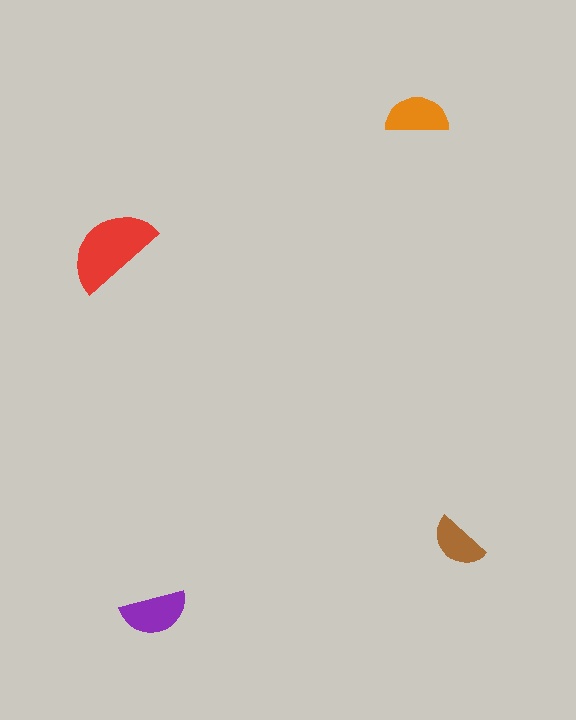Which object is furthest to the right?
The brown semicircle is rightmost.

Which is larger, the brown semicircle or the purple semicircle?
The purple one.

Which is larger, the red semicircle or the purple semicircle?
The red one.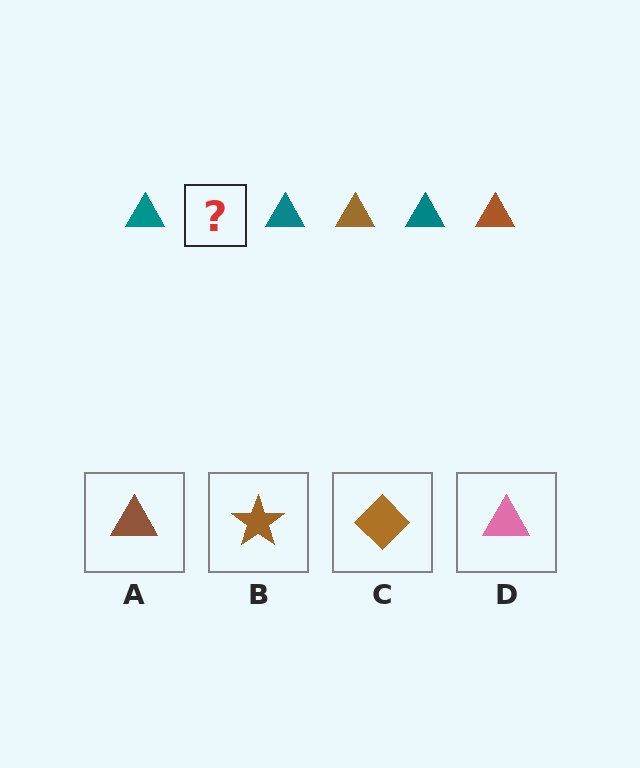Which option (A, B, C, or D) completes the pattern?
A.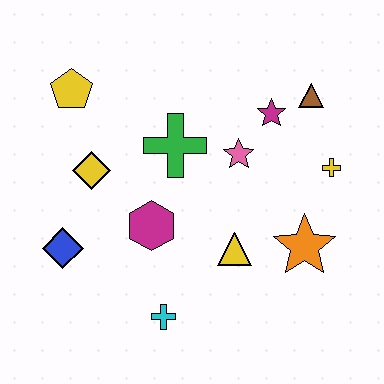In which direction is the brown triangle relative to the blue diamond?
The brown triangle is to the right of the blue diamond.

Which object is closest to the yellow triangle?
The orange star is closest to the yellow triangle.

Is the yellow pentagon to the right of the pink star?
No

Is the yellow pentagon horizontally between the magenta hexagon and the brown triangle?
No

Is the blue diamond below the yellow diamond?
Yes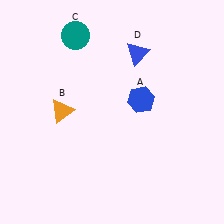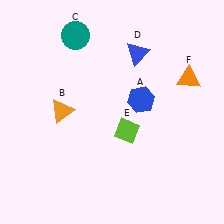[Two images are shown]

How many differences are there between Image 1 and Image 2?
There are 2 differences between the two images.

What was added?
A lime diamond (E), an orange triangle (F) were added in Image 2.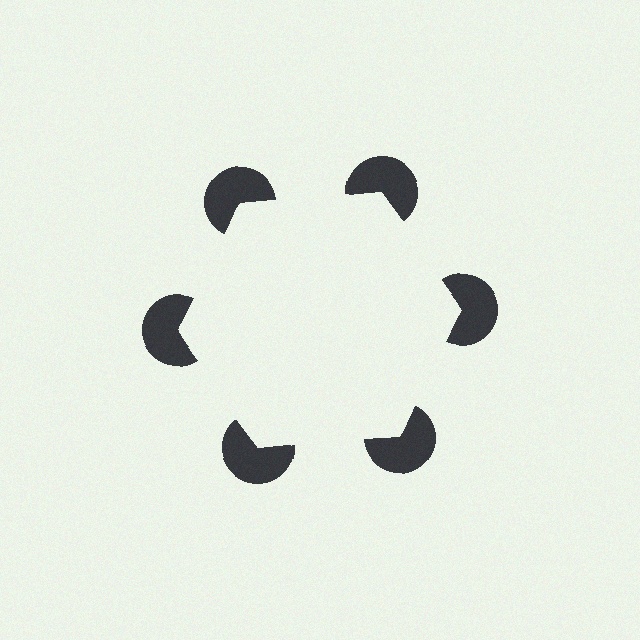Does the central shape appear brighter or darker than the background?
It typically appears slightly brighter than the background, even though no actual brightness change is drawn.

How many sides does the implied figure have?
6 sides.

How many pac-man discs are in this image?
There are 6 — one at each vertex of the illusory hexagon.